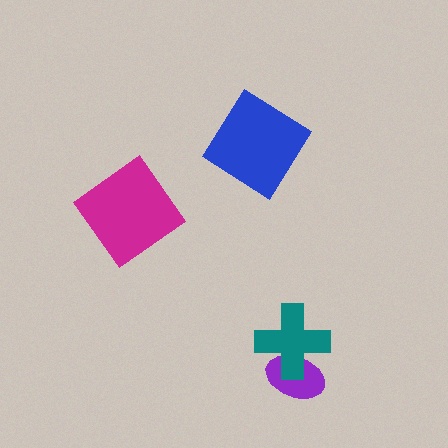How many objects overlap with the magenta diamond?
0 objects overlap with the magenta diamond.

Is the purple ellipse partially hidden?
Yes, it is partially covered by another shape.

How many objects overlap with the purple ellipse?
1 object overlaps with the purple ellipse.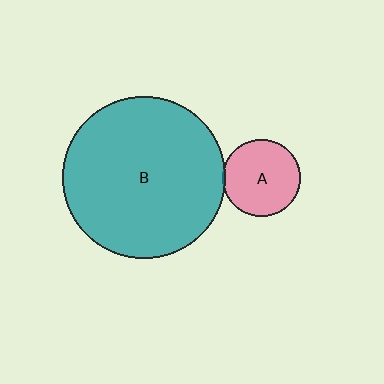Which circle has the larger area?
Circle B (teal).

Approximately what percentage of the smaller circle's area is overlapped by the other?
Approximately 5%.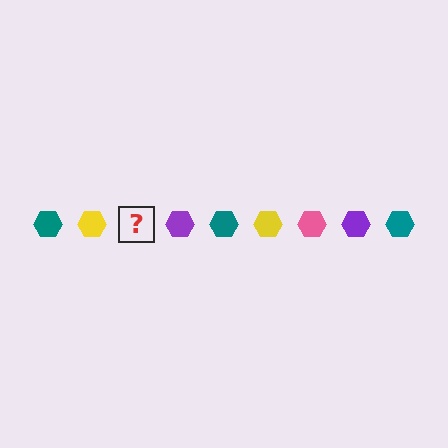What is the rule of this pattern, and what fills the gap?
The rule is that the pattern cycles through teal, yellow, pink, purple hexagons. The gap should be filled with a pink hexagon.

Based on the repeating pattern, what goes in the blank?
The blank should be a pink hexagon.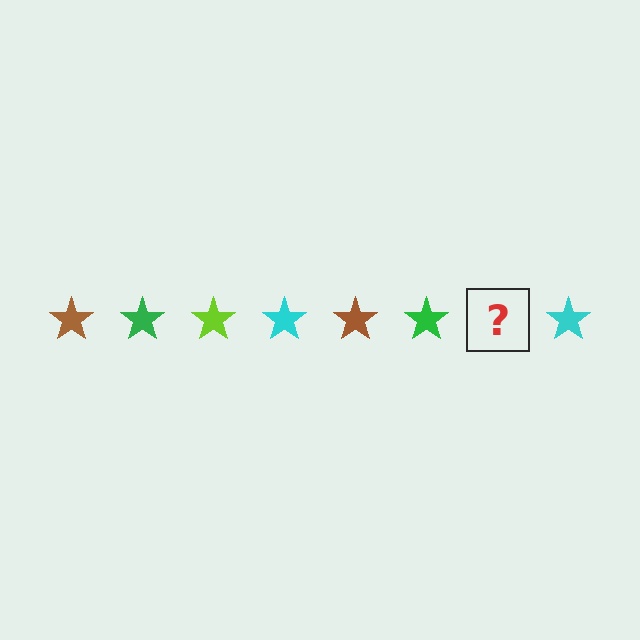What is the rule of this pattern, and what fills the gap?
The rule is that the pattern cycles through brown, green, lime, cyan stars. The gap should be filled with a lime star.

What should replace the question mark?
The question mark should be replaced with a lime star.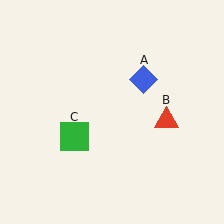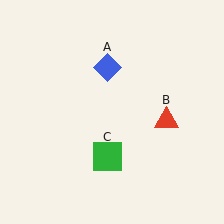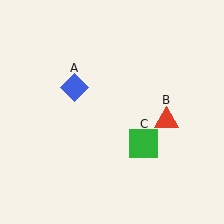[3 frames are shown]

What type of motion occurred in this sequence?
The blue diamond (object A), green square (object C) rotated counterclockwise around the center of the scene.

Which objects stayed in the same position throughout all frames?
Red triangle (object B) remained stationary.